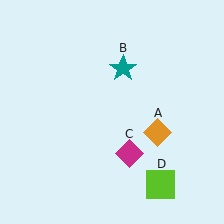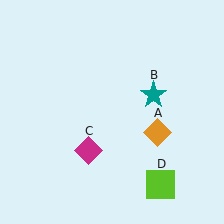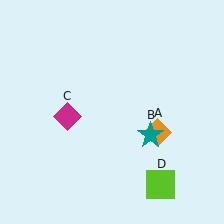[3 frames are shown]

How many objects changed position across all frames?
2 objects changed position: teal star (object B), magenta diamond (object C).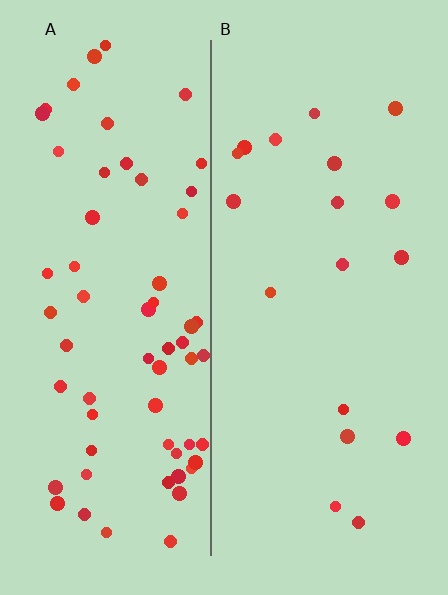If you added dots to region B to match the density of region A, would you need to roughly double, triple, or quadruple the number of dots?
Approximately triple.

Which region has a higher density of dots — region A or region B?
A (the left).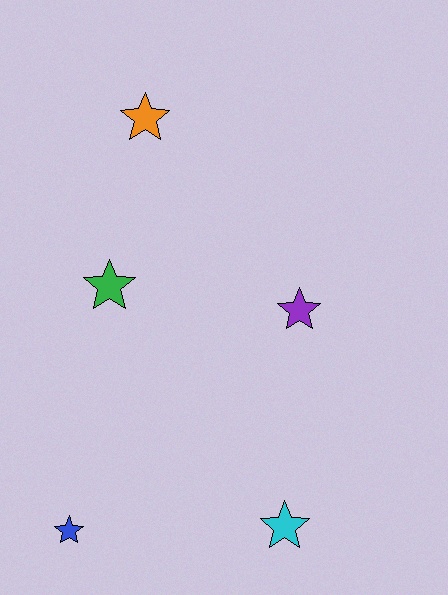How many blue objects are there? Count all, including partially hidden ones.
There is 1 blue object.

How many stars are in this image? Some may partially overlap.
There are 5 stars.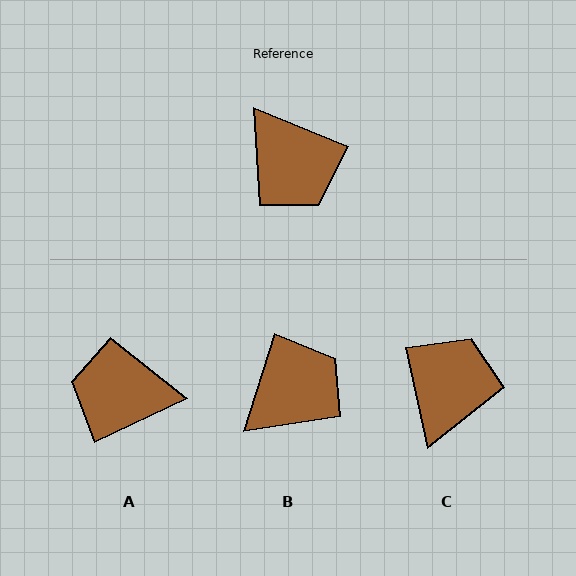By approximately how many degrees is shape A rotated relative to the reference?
Approximately 132 degrees clockwise.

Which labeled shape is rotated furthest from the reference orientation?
A, about 132 degrees away.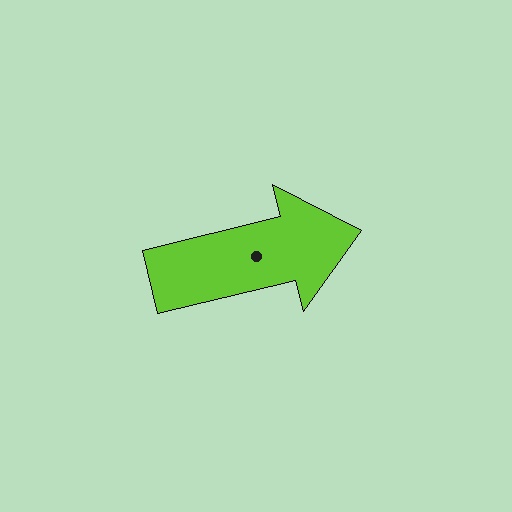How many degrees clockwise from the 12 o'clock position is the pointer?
Approximately 76 degrees.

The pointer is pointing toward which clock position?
Roughly 3 o'clock.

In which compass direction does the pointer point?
East.